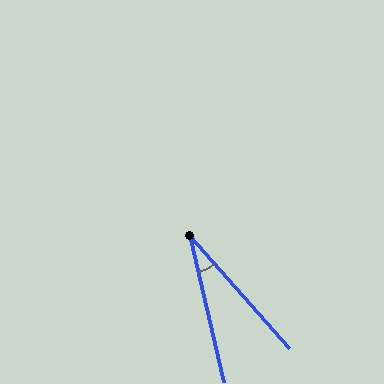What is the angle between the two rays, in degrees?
Approximately 28 degrees.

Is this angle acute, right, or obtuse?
It is acute.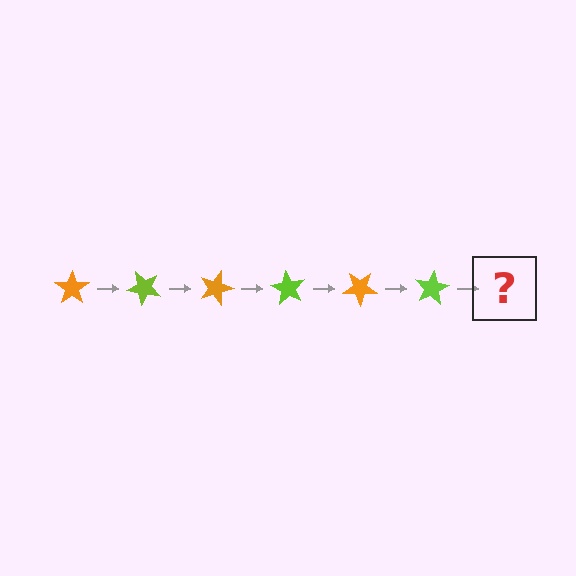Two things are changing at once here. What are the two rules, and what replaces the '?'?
The two rules are that it rotates 45 degrees each step and the color cycles through orange and lime. The '?' should be an orange star, rotated 270 degrees from the start.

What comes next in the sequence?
The next element should be an orange star, rotated 270 degrees from the start.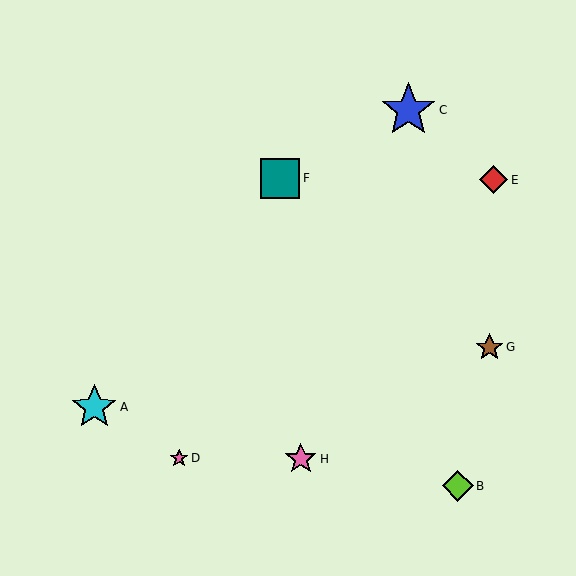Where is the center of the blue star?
The center of the blue star is at (408, 110).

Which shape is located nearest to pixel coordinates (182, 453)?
The pink star (labeled D) at (179, 458) is nearest to that location.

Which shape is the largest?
The blue star (labeled C) is the largest.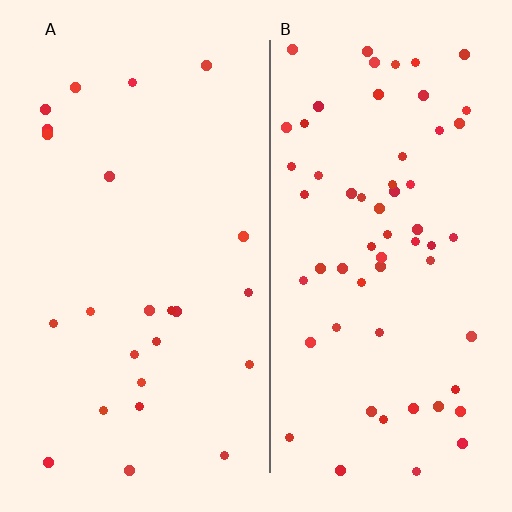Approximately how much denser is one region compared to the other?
Approximately 2.5× — region B over region A.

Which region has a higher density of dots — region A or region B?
B (the right).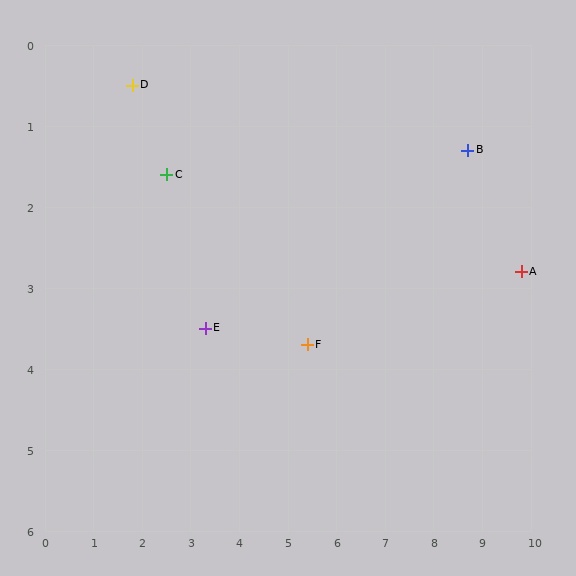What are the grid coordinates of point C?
Point C is at approximately (2.5, 1.6).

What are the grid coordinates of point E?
Point E is at approximately (3.3, 3.5).